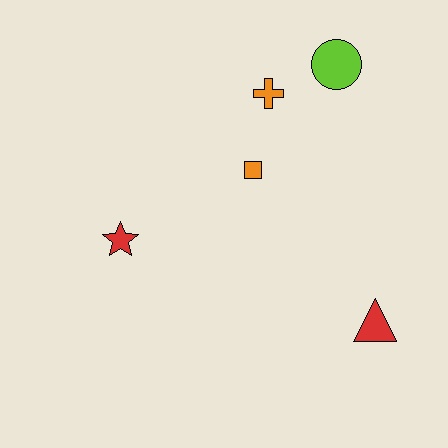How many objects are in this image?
There are 5 objects.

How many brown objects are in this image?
There are no brown objects.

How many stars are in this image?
There is 1 star.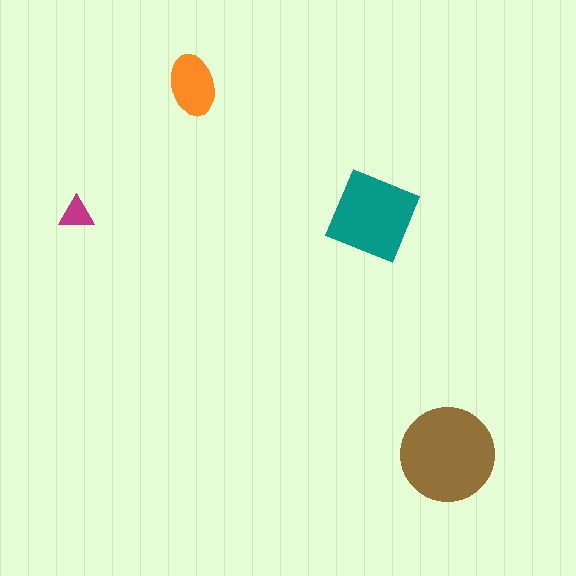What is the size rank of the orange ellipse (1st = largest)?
3rd.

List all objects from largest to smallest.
The brown circle, the teal diamond, the orange ellipse, the magenta triangle.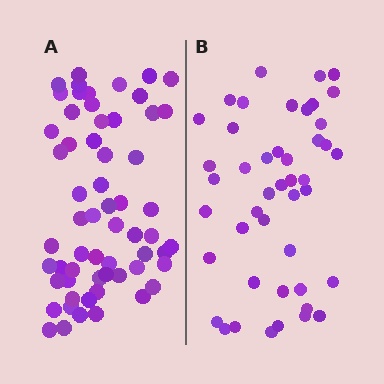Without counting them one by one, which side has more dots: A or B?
Region A (the left region) has more dots.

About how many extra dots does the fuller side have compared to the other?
Region A has approximately 15 more dots than region B.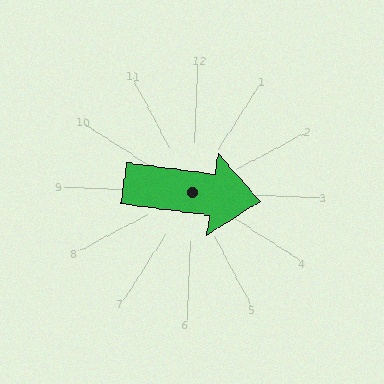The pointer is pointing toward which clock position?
Roughly 3 o'clock.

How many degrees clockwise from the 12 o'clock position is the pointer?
Approximately 95 degrees.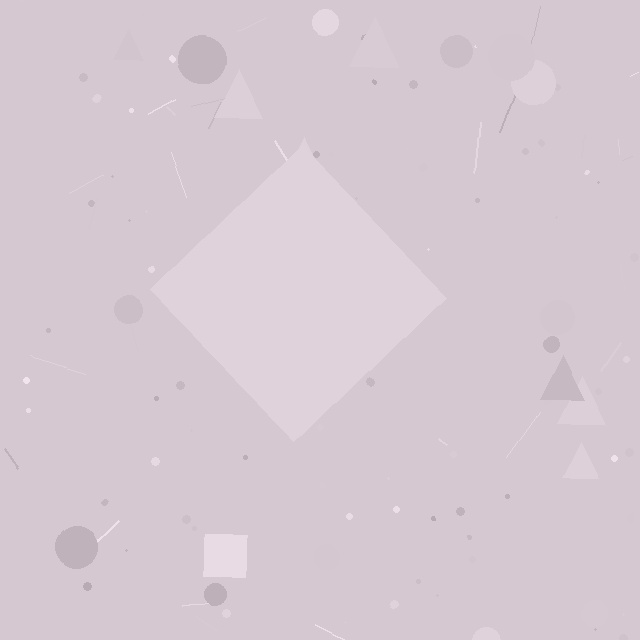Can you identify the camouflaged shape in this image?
The camouflaged shape is a diamond.